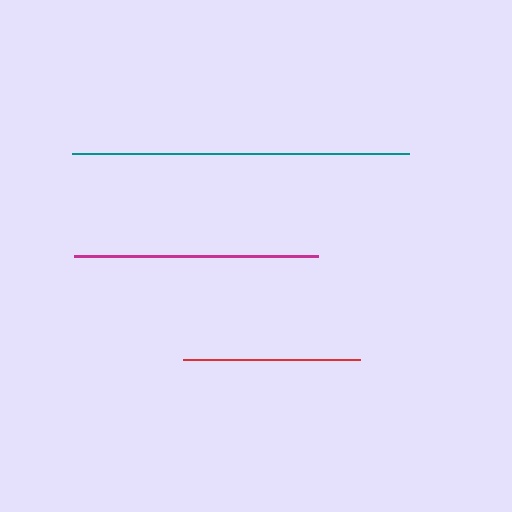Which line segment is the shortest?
The red line is the shortest at approximately 177 pixels.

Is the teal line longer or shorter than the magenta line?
The teal line is longer than the magenta line.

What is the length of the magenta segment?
The magenta segment is approximately 244 pixels long.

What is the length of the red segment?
The red segment is approximately 177 pixels long.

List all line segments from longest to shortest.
From longest to shortest: teal, magenta, red.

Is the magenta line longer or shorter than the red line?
The magenta line is longer than the red line.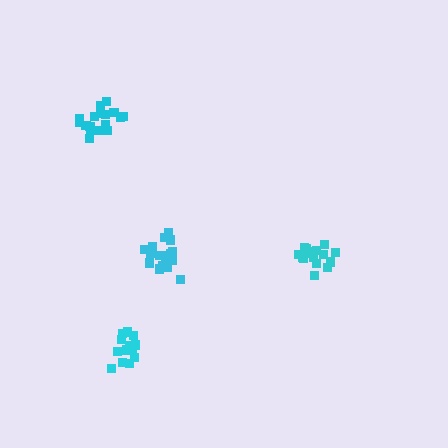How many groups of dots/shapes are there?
There are 4 groups.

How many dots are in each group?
Group 1: 18 dots, Group 2: 13 dots, Group 3: 16 dots, Group 4: 18 dots (65 total).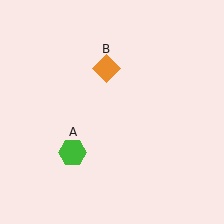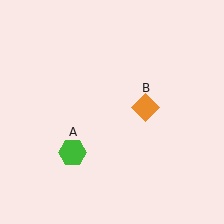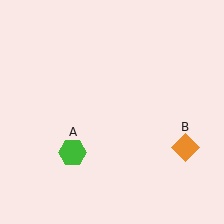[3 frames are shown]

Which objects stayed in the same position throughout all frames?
Green hexagon (object A) remained stationary.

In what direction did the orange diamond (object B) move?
The orange diamond (object B) moved down and to the right.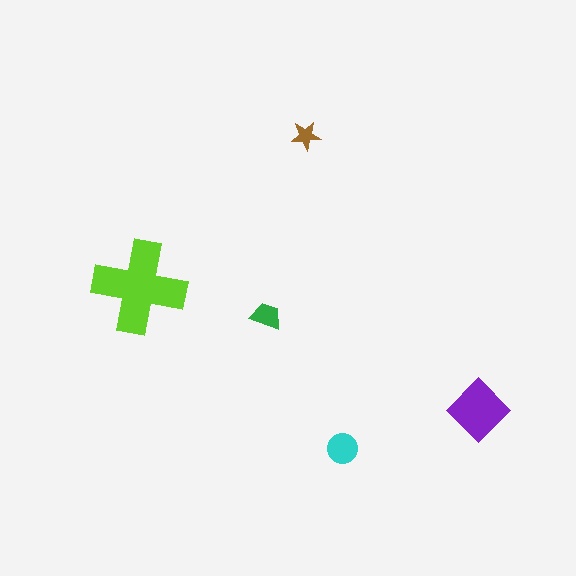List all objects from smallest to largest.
The brown star, the green trapezoid, the cyan circle, the purple diamond, the lime cross.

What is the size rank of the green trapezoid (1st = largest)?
4th.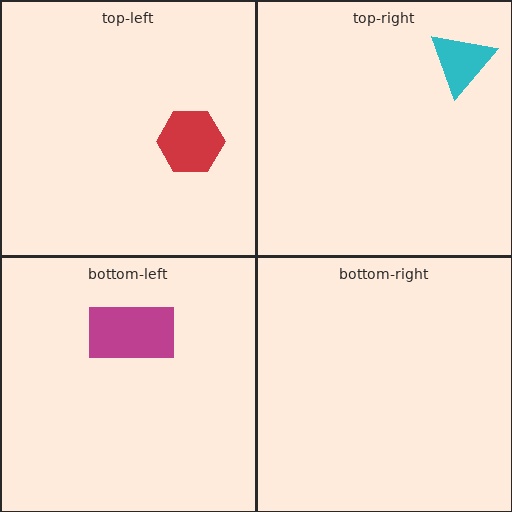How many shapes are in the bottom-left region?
1.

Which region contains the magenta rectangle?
The bottom-left region.